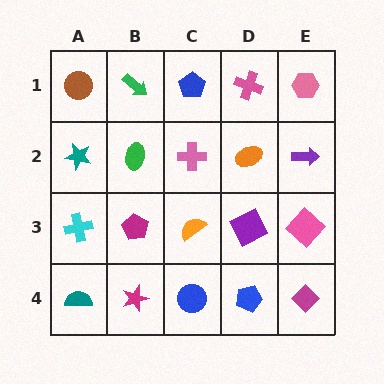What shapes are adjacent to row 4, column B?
A magenta pentagon (row 3, column B), a teal semicircle (row 4, column A), a blue circle (row 4, column C).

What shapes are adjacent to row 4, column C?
An orange semicircle (row 3, column C), a magenta star (row 4, column B), a blue pentagon (row 4, column D).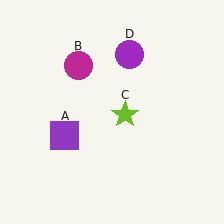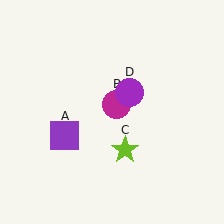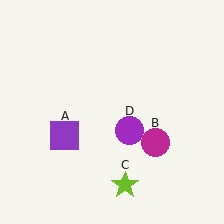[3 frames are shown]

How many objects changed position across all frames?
3 objects changed position: magenta circle (object B), lime star (object C), purple circle (object D).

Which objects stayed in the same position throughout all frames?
Purple square (object A) remained stationary.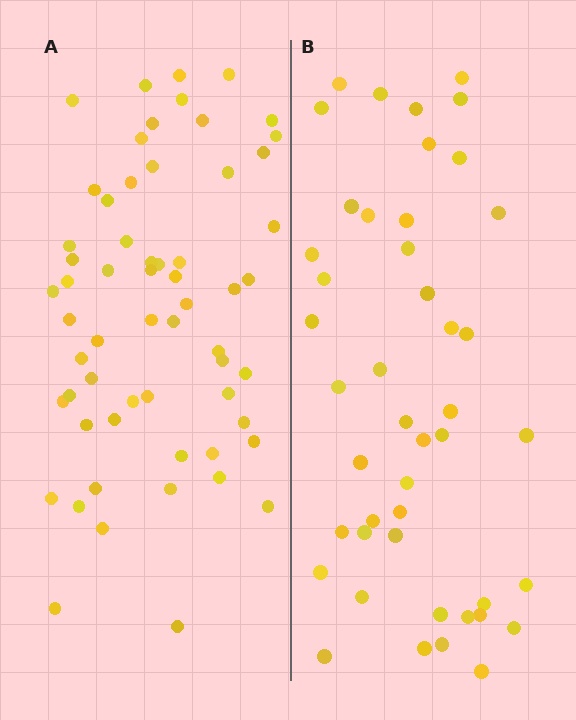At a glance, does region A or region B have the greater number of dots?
Region A (the left region) has more dots.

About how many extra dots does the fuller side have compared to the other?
Region A has approximately 15 more dots than region B.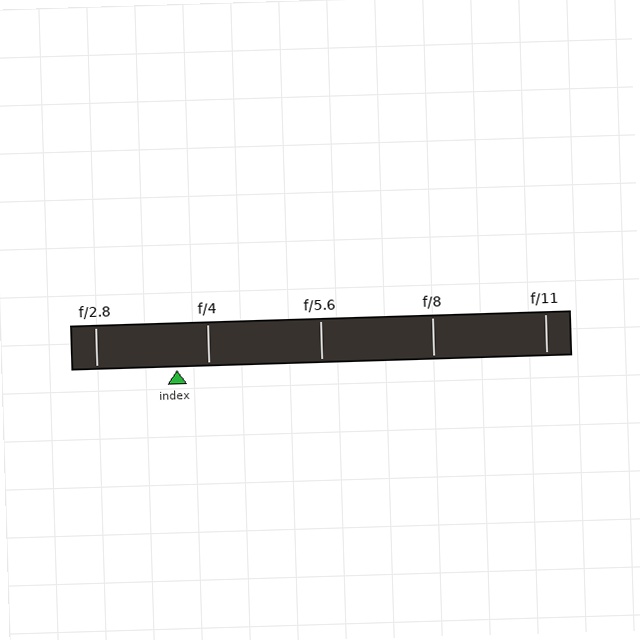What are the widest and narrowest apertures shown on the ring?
The widest aperture shown is f/2.8 and the narrowest is f/11.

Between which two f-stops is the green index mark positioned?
The index mark is between f/2.8 and f/4.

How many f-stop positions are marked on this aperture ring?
There are 5 f-stop positions marked.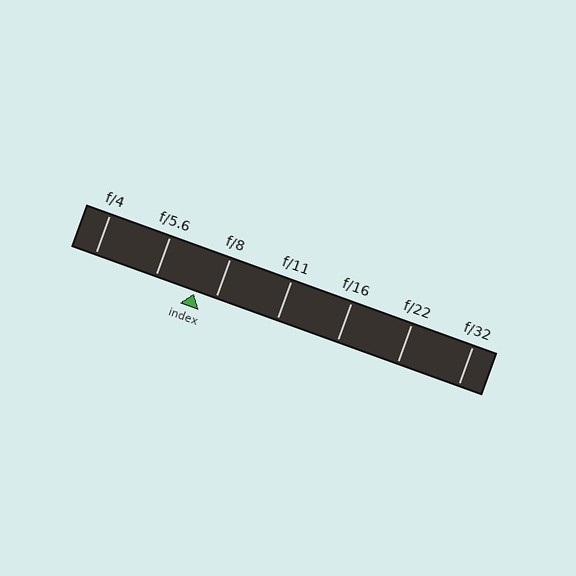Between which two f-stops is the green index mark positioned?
The index mark is between f/5.6 and f/8.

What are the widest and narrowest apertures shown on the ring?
The widest aperture shown is f/4 and the narrowest is f/32.